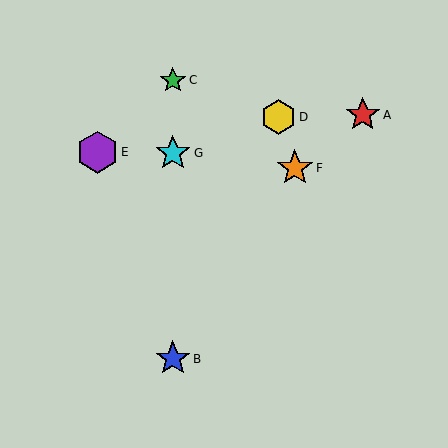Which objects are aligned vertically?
Objects B, C, G are aligned vertically.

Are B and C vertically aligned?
Yes, both are at x≈173.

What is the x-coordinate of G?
Object G is at x≈173.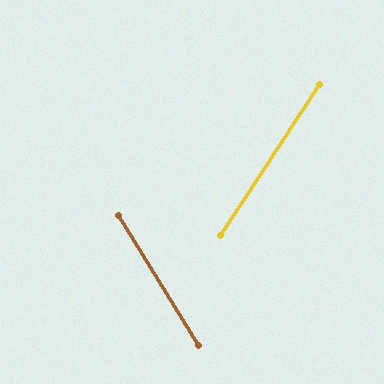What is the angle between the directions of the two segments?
Approximately 65 degrees.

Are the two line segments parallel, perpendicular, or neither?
Neither parallel nor perpendicular — they differ by about 65°.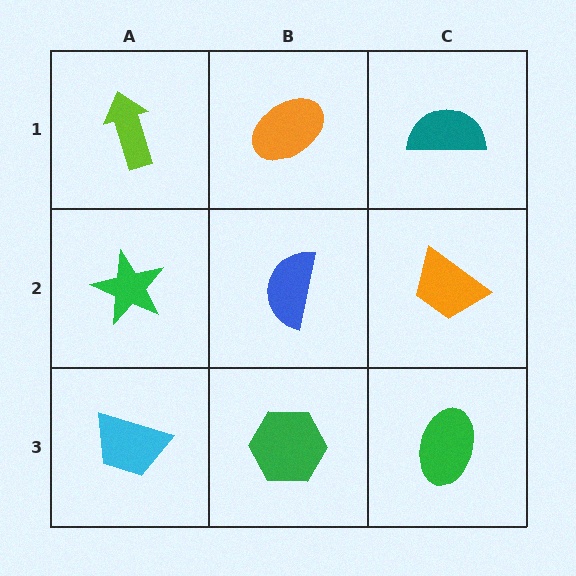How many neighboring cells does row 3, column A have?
2.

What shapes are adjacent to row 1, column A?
A green star (row 2, column A), an orange ellipse (row 1, column B).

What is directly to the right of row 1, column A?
An orange ellipse.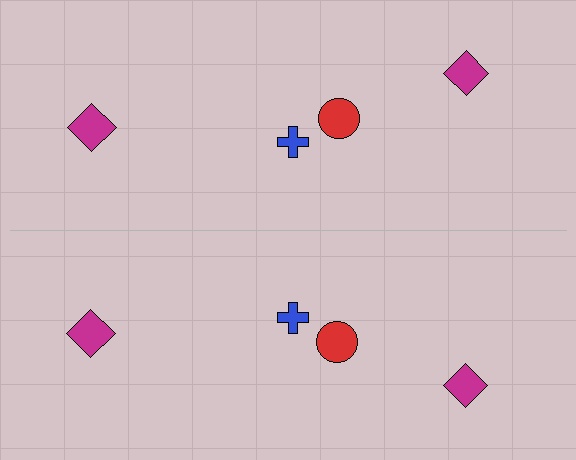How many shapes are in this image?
There are 8 shapes in this image.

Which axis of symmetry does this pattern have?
The pattern has a horizontal axis of symmetry running through the center of the image.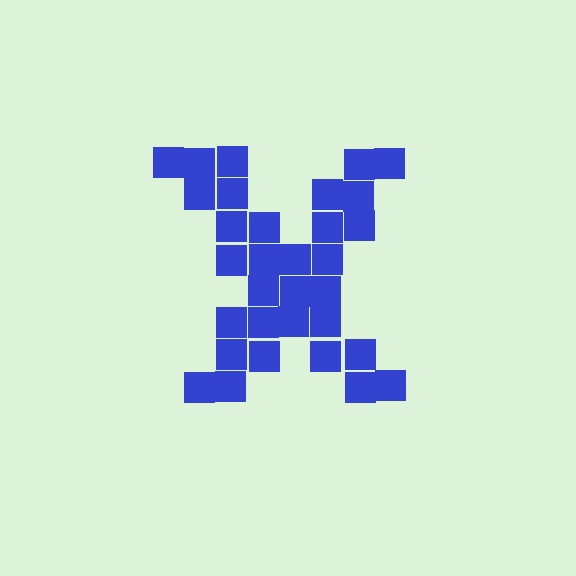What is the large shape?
The large shape is the letter X.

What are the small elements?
The small elements are squares.